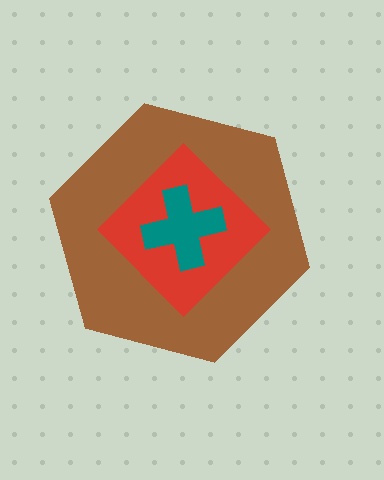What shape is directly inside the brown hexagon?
The red diamond.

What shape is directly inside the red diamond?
The teal cross.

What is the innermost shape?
The teal cross.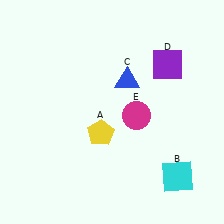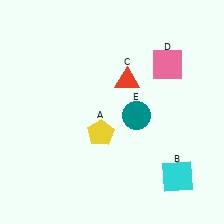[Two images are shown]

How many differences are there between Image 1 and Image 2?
There are 3 differences between the two images.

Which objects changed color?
C changed from blue to red. D changed from purple to pink. E changed from magenta to teal.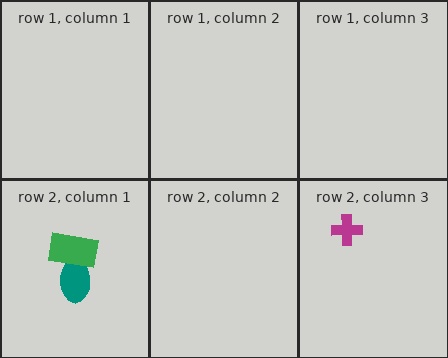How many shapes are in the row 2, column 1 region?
2.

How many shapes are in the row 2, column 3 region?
1.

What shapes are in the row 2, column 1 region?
The teal ellipse, the green rectangle.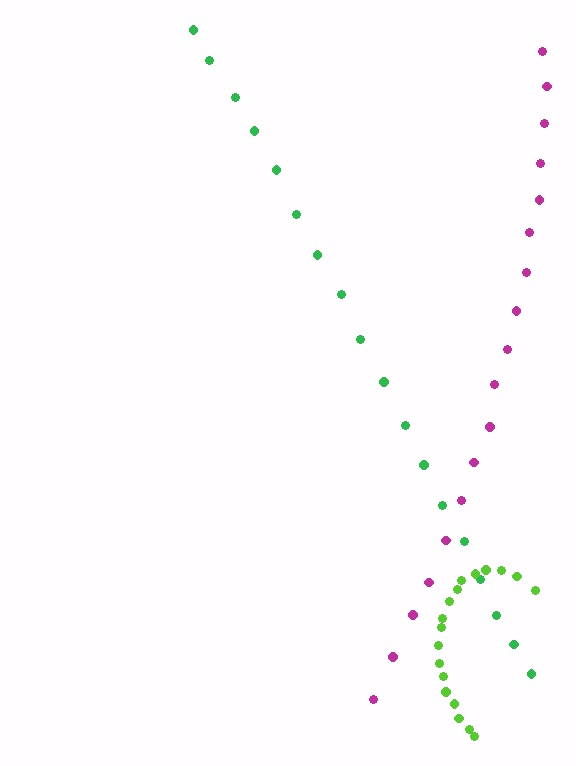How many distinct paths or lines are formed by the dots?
There are 3 distinct paths.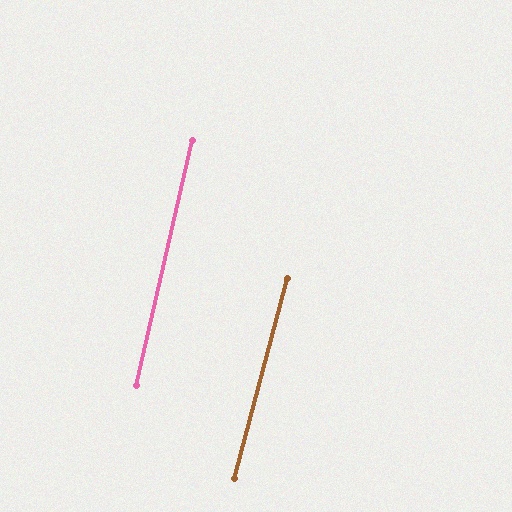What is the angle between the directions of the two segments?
Approximately 2 degrees.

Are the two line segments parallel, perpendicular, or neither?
Parallel — their directions differ by only 2.0°.